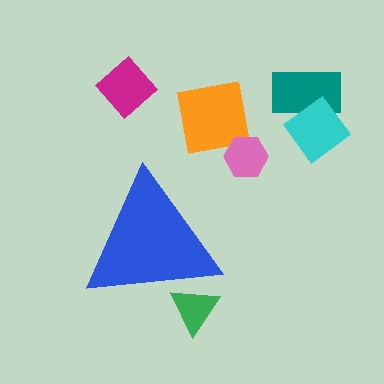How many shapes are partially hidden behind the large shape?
1 shape is partially hidden.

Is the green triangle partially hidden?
Yes, the green triangle is partially hidden behind the blue triangle.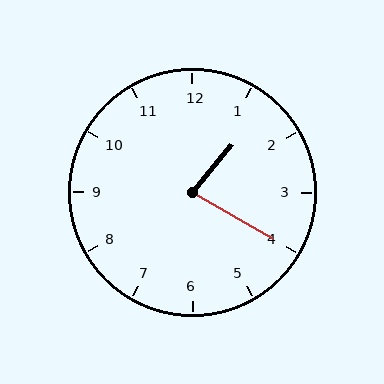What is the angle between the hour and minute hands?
Approximately 80 degrees.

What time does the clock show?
1:20.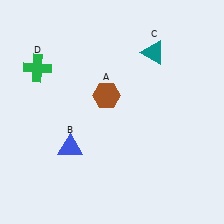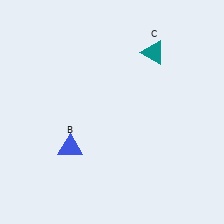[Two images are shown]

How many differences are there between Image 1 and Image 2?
There are 2 differences between the two images.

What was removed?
The green cross (D), the brown hexagon (A) were removed in Image 2.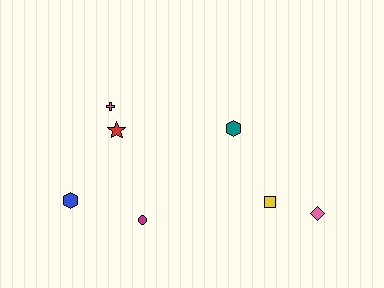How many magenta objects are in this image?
There is 1 magenta object.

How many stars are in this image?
There is 1 star.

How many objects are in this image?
There are 7 objects.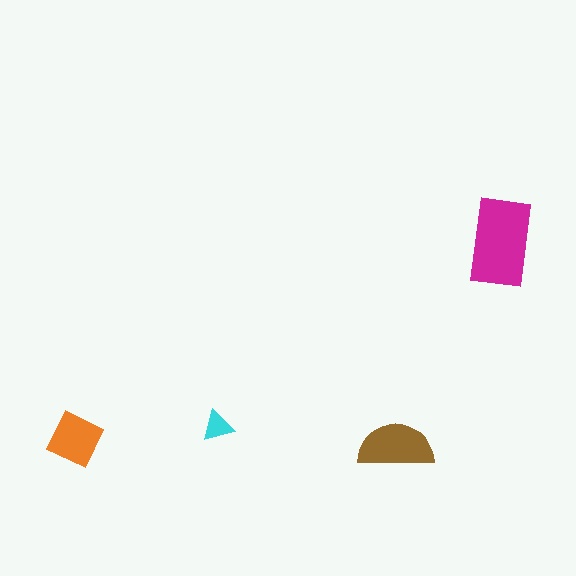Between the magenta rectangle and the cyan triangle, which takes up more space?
The magenta rectangle.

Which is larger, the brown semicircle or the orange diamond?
The brown semicircle.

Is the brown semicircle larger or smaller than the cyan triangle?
Larger.